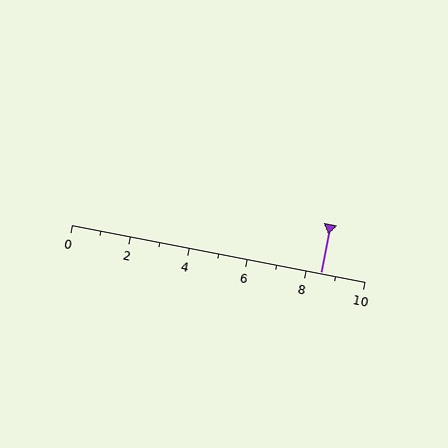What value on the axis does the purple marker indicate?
The marker indicates approximately 8.5.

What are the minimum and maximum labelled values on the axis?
The axis runs from 0 to 10.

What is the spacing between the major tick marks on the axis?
The major ticks are spaced 2 apart.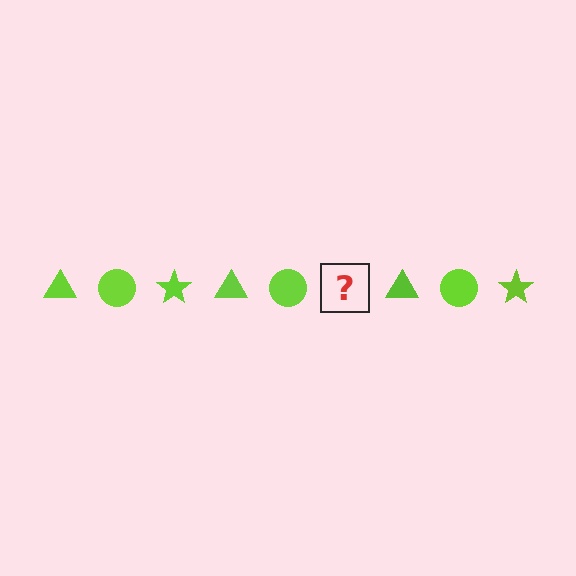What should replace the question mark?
The question mark should be replaced with a lime star.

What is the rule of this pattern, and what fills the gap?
The rule is that the pattern cycles through triangle, circle, star shapes in lime. The gap should be filled with a lime star.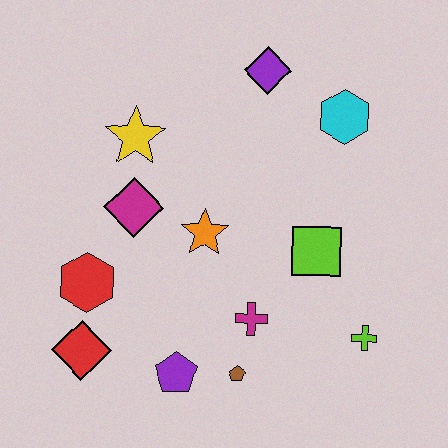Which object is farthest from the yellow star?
The lime cross is farthest from the yellow star.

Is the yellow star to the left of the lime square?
Yes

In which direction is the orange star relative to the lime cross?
The orange star is to the left of the lime cross.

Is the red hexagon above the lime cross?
Yes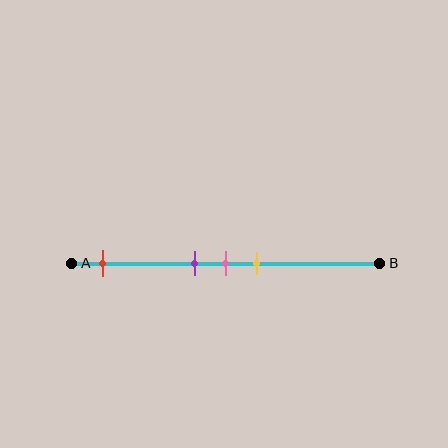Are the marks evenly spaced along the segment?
No, the marks are not evenly spaced.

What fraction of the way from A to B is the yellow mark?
The yellow mark is approximately 60% (0.6) of the way from A to B.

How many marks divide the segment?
There are 4 marks dividing the segment.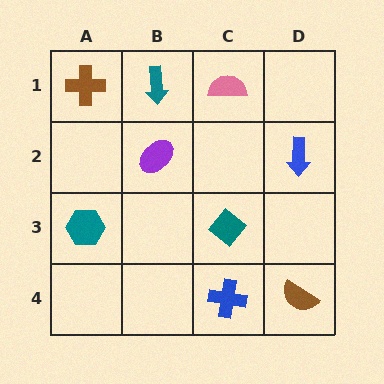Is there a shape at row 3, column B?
No, that cell is empty.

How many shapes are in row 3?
2 shapes.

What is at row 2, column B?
A purple ellipse.